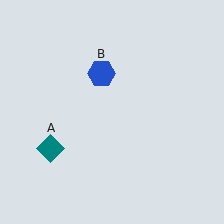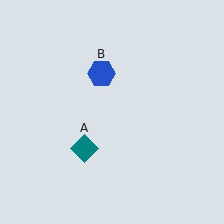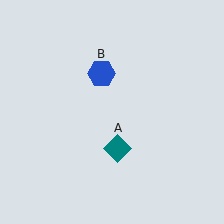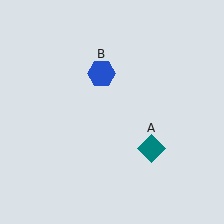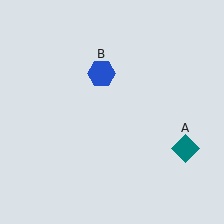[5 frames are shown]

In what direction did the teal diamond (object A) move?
The teal diamond (object A) moved right.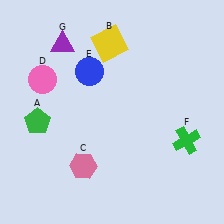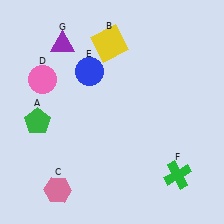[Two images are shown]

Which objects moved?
The objects that moved are: the pink hexagon (C), the green cross (F).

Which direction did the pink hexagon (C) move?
The pink hexagon (C) moved left.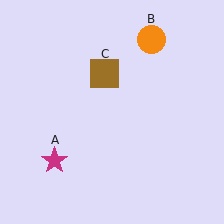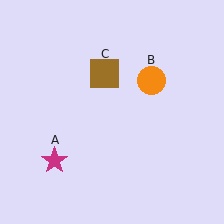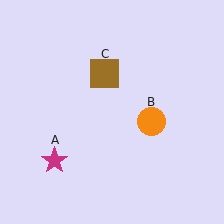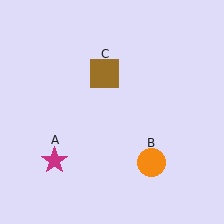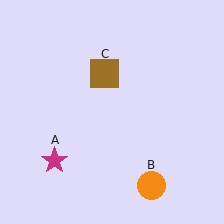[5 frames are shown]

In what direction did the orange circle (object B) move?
The orange circle (object B) moved down.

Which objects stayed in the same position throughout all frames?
Magenta star (object A) and brown square (object C) remained stationary.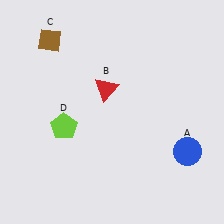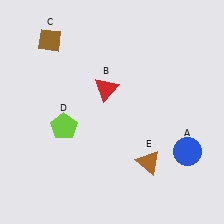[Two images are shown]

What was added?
A brown triangle (E) was added in Image 2.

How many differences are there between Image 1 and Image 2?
There is 1 difference between the two images.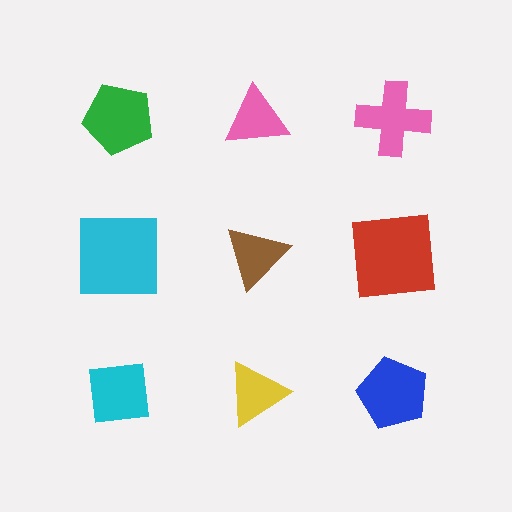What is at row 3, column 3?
A blue pentagon.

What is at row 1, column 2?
A pink triangle.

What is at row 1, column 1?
A green pentagon.